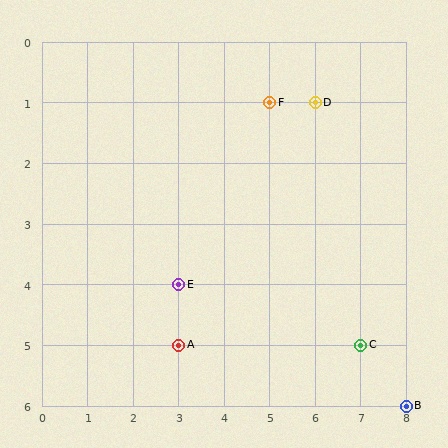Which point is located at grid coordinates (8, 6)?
Point B is at (8, 6).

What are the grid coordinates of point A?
Point A is at grid coordinates (3, 5).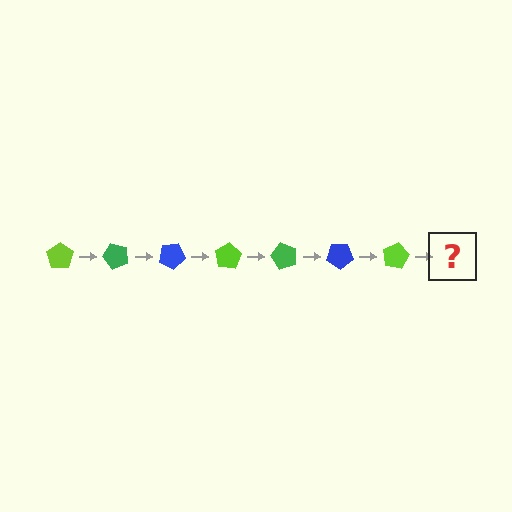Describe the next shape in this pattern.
It should be a green pentagon, rotated 350 degrees from the start.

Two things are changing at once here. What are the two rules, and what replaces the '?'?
The two rules are that it rotates 50 degrees each step and the color cycles through lime, green, and blue. The '?' should be a green pentagon, rotated 350 degrees from the start.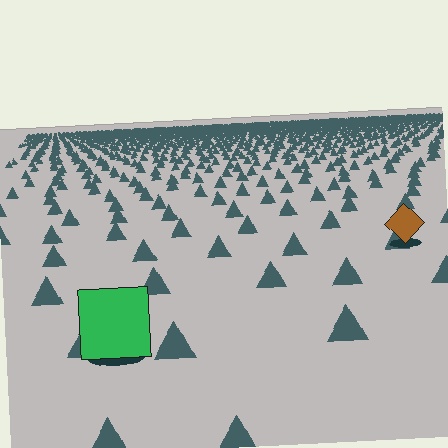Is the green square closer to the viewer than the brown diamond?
Yes. The green square is closer — you can tell from the texture gradient: the ground texture is coarser near it.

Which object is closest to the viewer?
The green square is closest. The texture marks near it are larger and more spread out.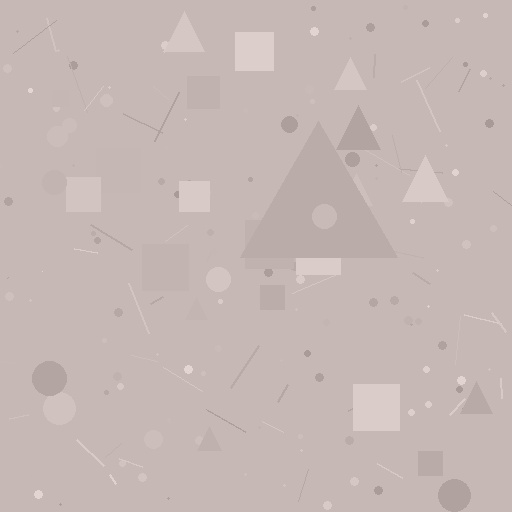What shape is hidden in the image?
A triangle is hidden in the image.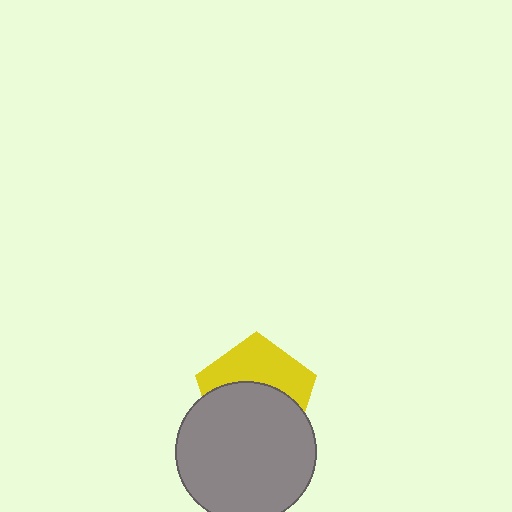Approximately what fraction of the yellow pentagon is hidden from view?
Roughly 56% of the yellow pentagon is hidden behind the gray circle.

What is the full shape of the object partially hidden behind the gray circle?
The partially hidden object is a yellow pentagon.